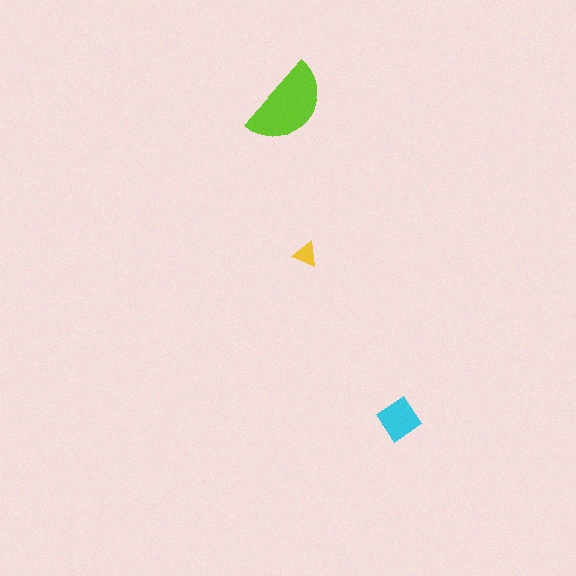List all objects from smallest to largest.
The yellow triangle, the cyan diamond, the lime semicircle.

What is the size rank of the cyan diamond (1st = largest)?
2nd.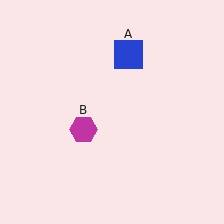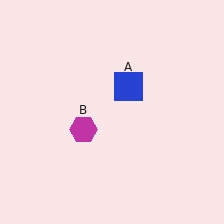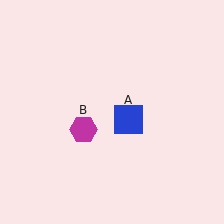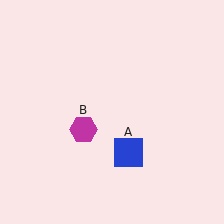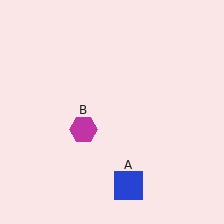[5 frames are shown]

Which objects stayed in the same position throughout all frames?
Magenta hexagon (object B) remained stationary.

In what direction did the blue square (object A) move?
The blue square (object A) moved down.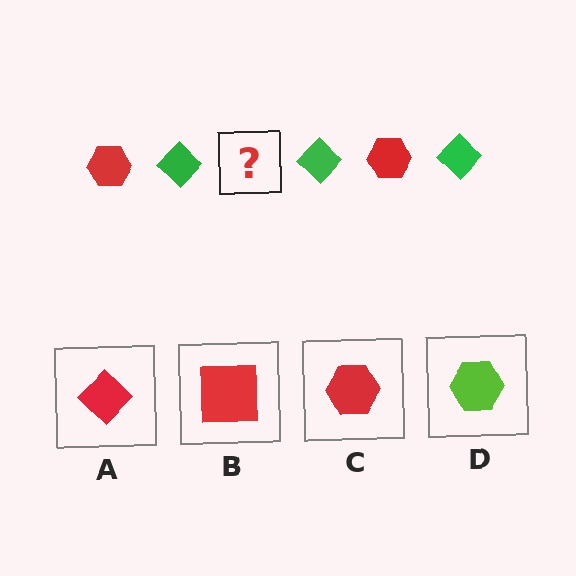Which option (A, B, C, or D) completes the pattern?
C.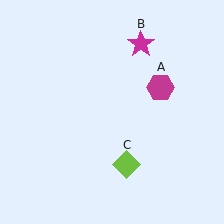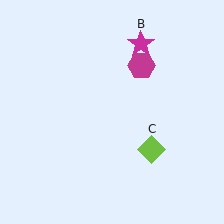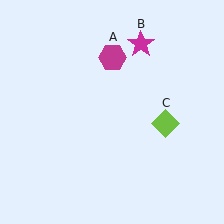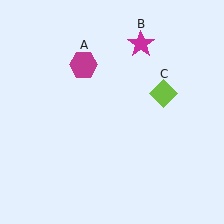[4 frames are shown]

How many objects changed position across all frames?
2 objects changed position: magenta hexagon (object A), lime diamond (object C).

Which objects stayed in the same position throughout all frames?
Magenta star (object B) remained stationary.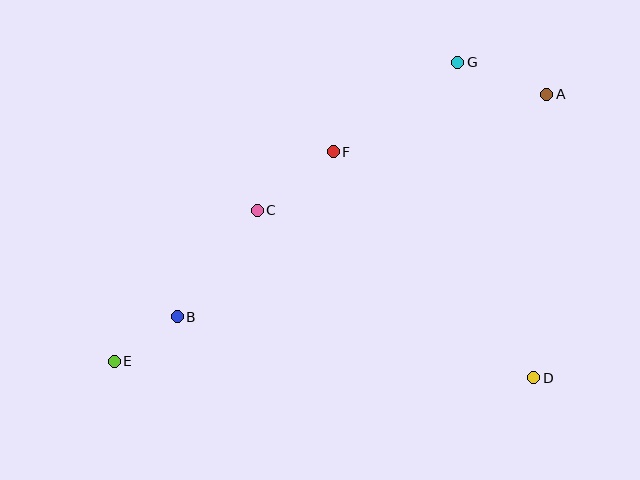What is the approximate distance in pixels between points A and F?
The distance between A and F is approximately 221 pixels.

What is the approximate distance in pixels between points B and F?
The distance between B and F is approximately 227 pixels.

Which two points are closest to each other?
Points B and E are closest to each other.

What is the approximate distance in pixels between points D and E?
The distance between D and E is approximately 420 pixels.